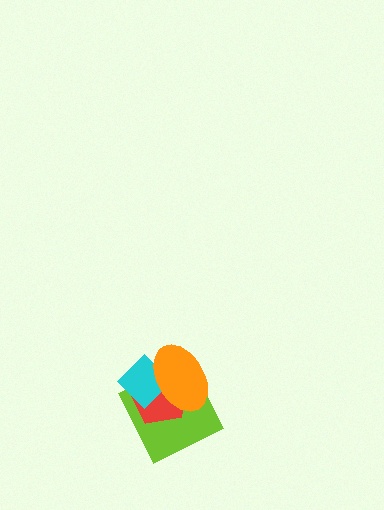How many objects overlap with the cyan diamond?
3 objects overlap with the cyan diamond.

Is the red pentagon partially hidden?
Yes, it is partially covered by another shape.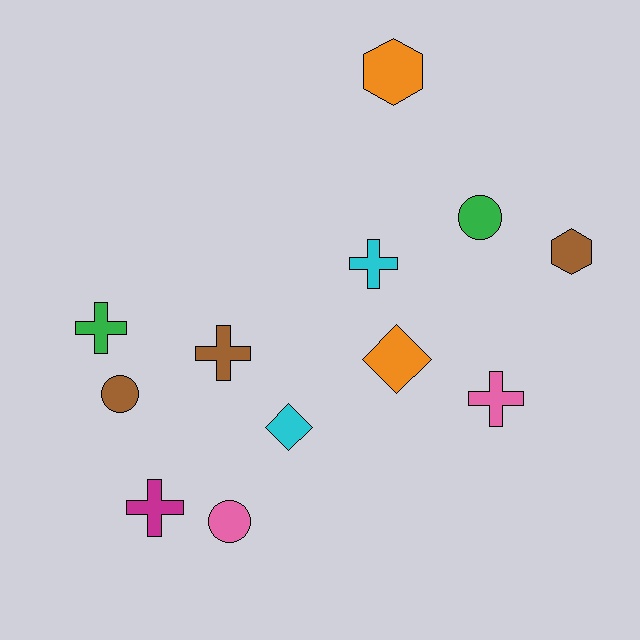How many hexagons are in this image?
There are 2 hexagons.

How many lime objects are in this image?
There are no lime objects.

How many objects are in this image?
There are 12 objects.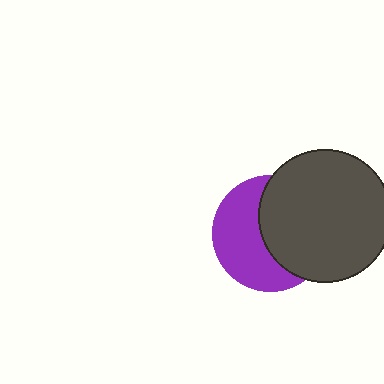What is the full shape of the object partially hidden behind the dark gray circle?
The partially hidden object is a purple circle.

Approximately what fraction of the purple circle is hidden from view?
Roughly 50% of the purple circle is hidden behind the dark gray circle.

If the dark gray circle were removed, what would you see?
You would see the complete purple circle.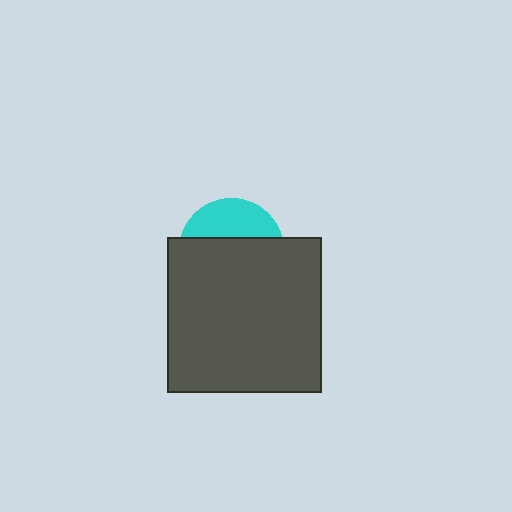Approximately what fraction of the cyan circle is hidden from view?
Roughly 65% of the cyan circle is hidden behind the dark gray square.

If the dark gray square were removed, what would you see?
You would see the complete cyan circle.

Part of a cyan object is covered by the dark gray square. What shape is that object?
It is a circle.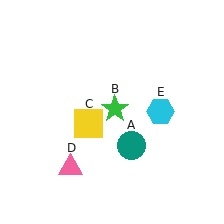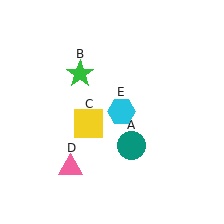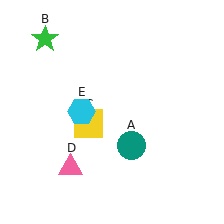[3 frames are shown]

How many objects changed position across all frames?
2 objects changed position: green star (object B), cyan hexagon (object E).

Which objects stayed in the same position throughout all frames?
Teal circle (object A) and yellow square (object C) and pink triangle (object D) remained stationary.